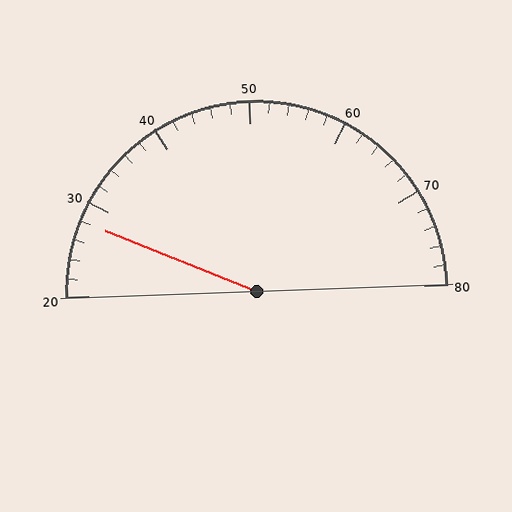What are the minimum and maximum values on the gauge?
The gauge ranges from 20 to 80.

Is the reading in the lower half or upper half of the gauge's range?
The reading is in the lower half of the range (20 to 80).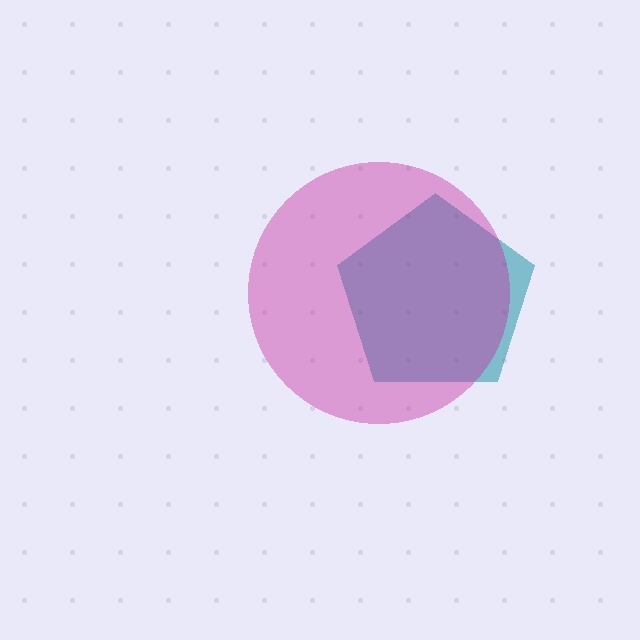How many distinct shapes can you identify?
There are 2 distinct shapes: a teal pentagon, a magenta circle.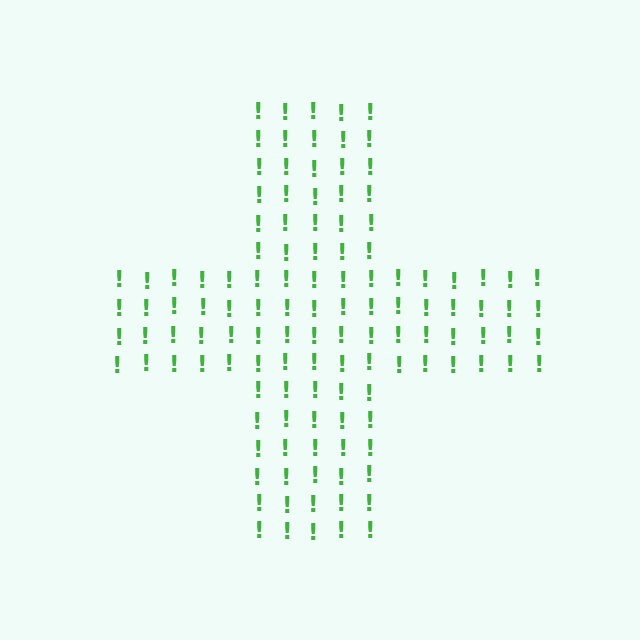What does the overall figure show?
The overall figure shows a cross.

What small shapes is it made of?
It is made of small exclamation marks.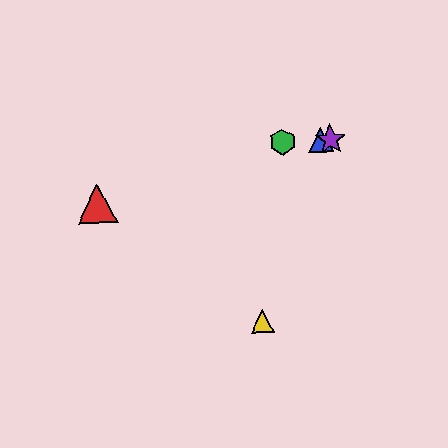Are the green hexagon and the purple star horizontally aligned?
Yes, both are at y≈142.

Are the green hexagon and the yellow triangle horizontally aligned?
No, the green hexagon is at y≈142 and the yellow triangle is at y≈321.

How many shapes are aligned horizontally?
3 shapes (the blue triangle, the green hexagon, the purple star) are aligned horizontally.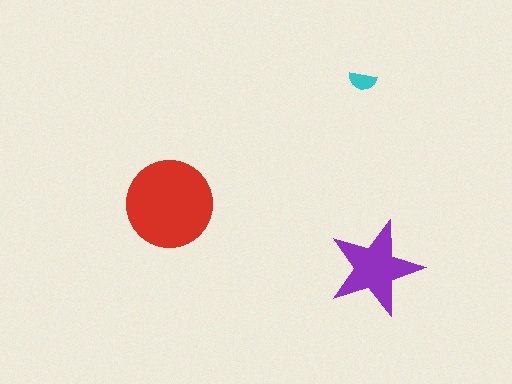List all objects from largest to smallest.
The red circle, the purple star, the cyan semicircle.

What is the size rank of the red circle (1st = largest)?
1st.